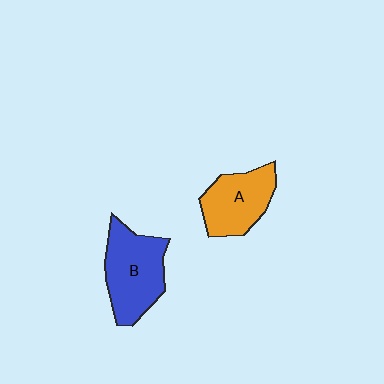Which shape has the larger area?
Shape B (blue).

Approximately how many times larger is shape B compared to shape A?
Approximately 1.2 times.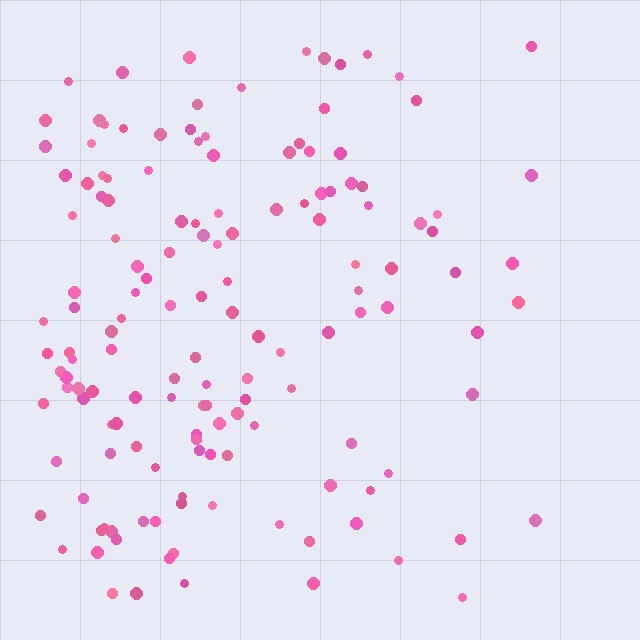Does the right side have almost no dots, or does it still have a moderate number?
Still a moderate number, just noticeably fewer than the left.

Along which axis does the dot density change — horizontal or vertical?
Horizontal.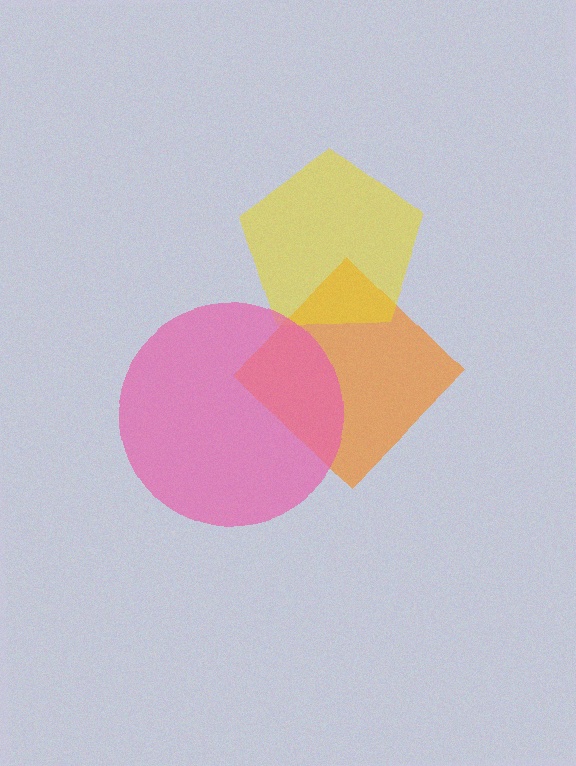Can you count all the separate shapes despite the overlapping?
Yes, there are 3 separate shapes.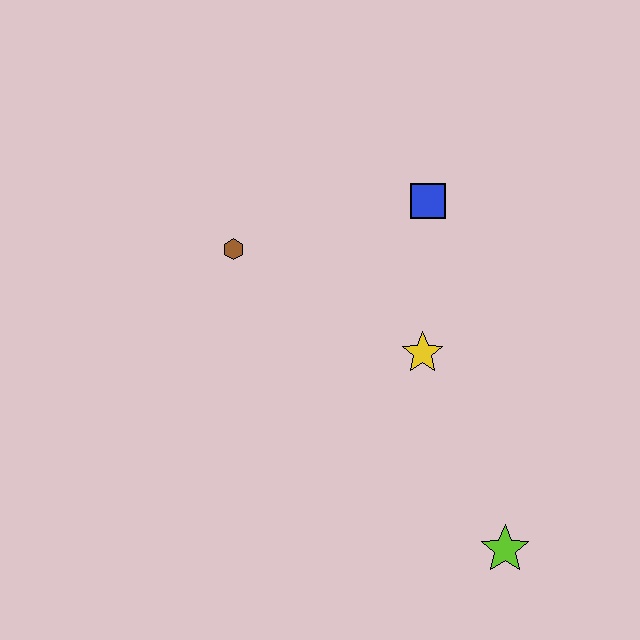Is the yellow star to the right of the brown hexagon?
Yes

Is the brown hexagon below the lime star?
No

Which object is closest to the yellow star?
The blue square is closest to the yellow star.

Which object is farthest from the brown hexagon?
The lime star is farthest from the brown hexagon.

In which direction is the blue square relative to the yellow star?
The blue square is above the yellow star.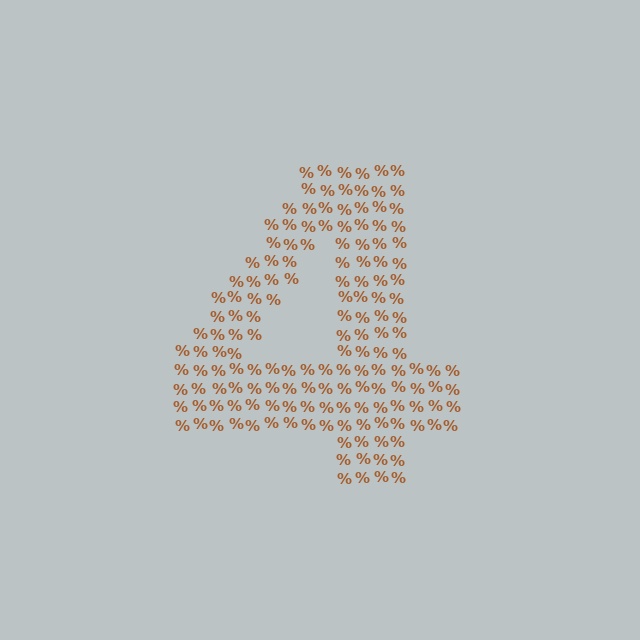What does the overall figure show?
The overall figure shows the digit 4.